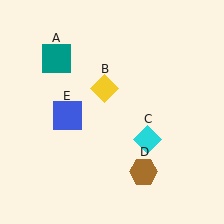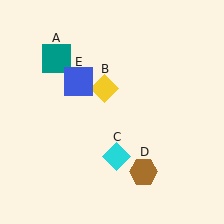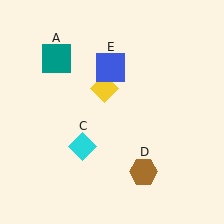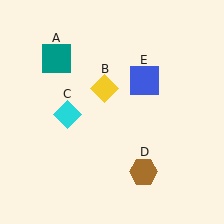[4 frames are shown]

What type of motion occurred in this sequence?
The cyan diamond (object C), blue square (object E) rotated clockwise around the center of the scene.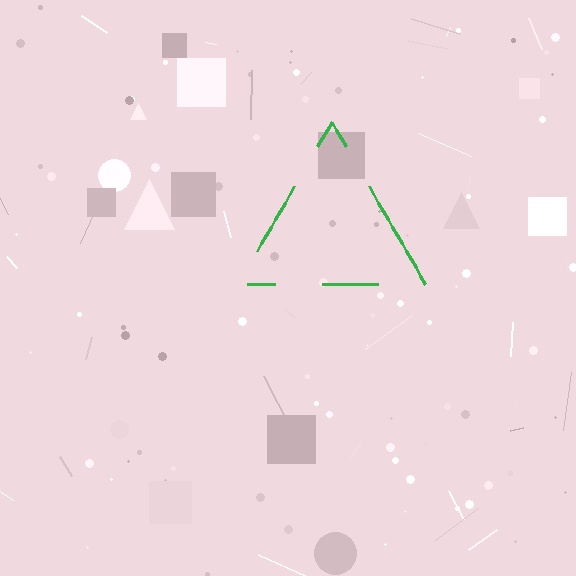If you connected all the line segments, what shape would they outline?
They would outline a triangle.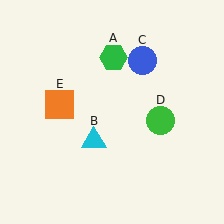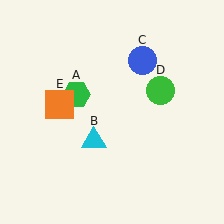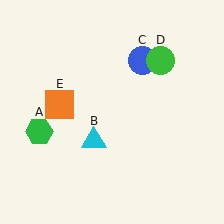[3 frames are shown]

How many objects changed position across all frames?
2 objects changed position: green hexagon (object A), green circle (object D).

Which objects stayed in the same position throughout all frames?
Cyan triangle (object B) and blue circle (object C) and orange square (object E) remained stationary.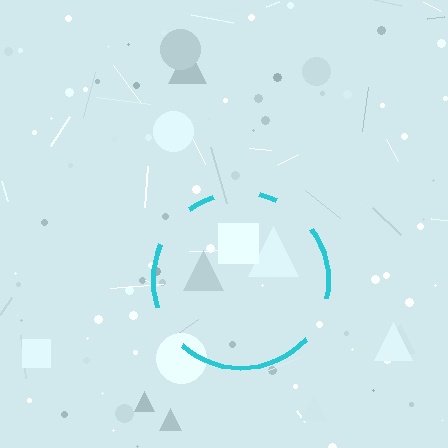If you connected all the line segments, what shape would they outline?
They would outline a circle.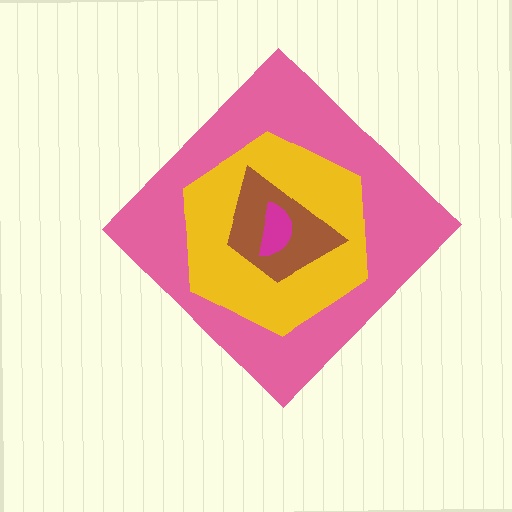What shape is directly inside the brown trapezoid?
The magenta semicircle.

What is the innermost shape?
The magenta semicircle.